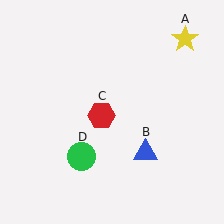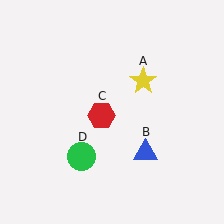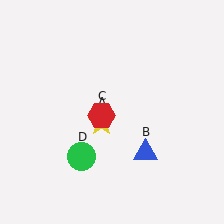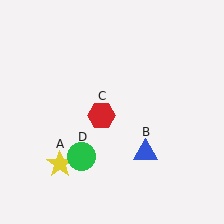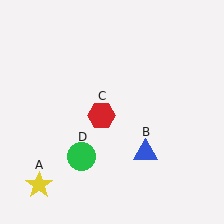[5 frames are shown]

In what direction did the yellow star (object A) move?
The yellow star (object A) moved down and to the left.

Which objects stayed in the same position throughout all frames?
Blue triangle (object B) and red hexagon (object C) and green circle (object D) remained stationary.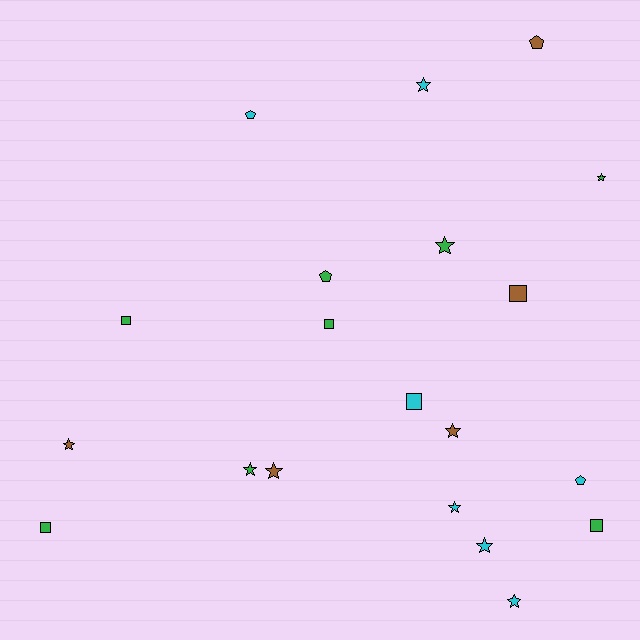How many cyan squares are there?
There is 1 cyan square.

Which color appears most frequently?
Green, with 8 objects.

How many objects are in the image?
There are 20 objects.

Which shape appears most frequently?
Star, with 10 objects.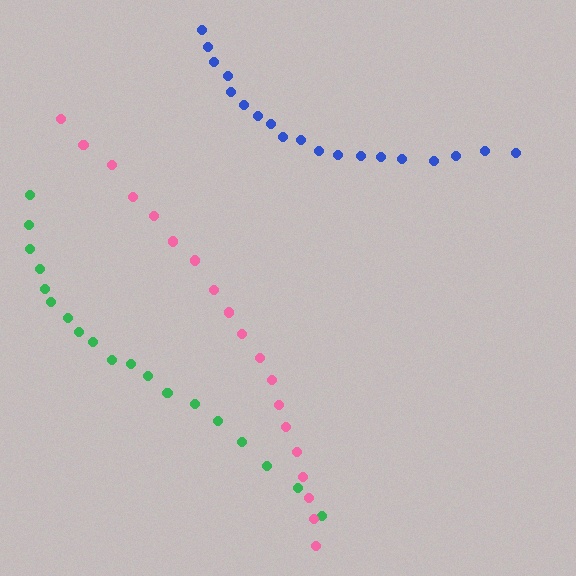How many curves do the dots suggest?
There are 3 distinct paths.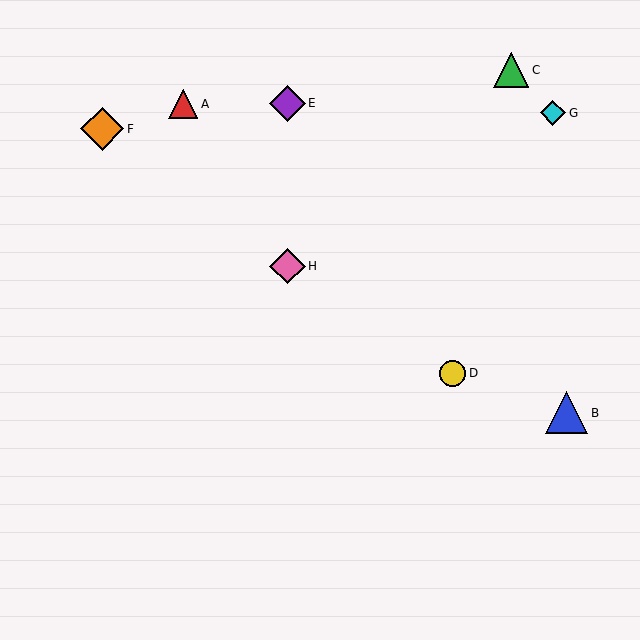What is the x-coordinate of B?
Object B is at x≈567.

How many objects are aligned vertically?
2 objects (E, H) are aligned vertically.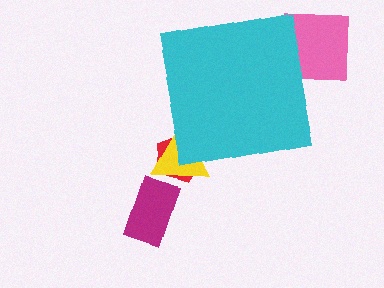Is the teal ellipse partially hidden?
Yes, the teal ellipse is partially hidden behind the cyan square.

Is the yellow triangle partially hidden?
Yes, the yellow triangle is partially hidden behind the cyan square.